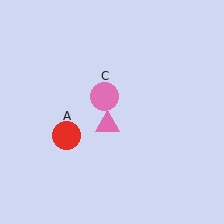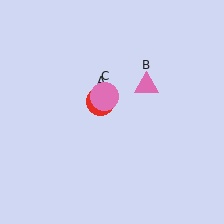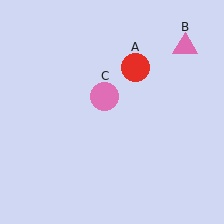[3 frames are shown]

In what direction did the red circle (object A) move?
The red circle (object A) moved up and to the right.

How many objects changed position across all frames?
2 objects changed position: red circle (object A), pink triangle (object B).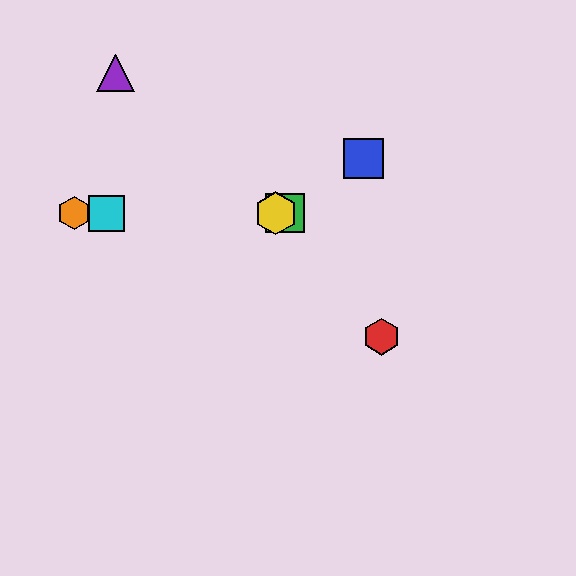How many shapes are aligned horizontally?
4 shapes (the green square, the yellow hexagon, the orange hexagon, the cyan square) are aligned horizontally.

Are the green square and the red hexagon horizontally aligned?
No, the green square is at y≈213 and the red hexagon is at y≈337.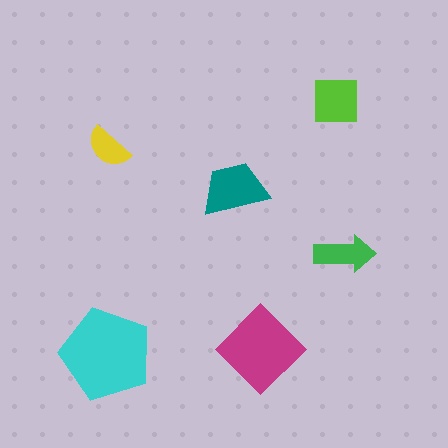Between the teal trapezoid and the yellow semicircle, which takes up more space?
The teal trapezoid.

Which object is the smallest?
The yellow semicircle.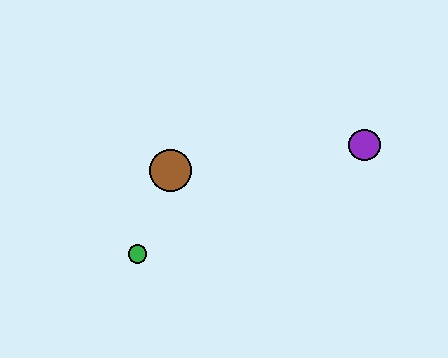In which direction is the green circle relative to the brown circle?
The green circle is below the brown circle.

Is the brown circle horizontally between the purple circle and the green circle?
Yes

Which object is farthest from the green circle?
The purple circle is farthest from the green circle.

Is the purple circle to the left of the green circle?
No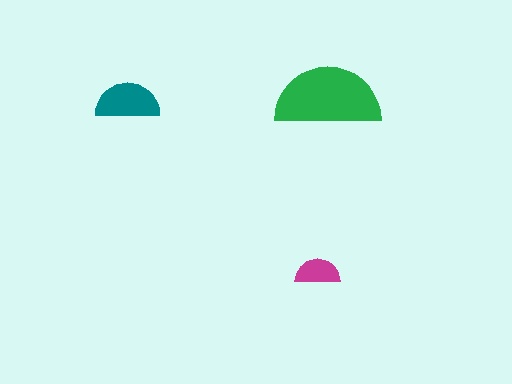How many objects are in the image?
There are 3 objects in the image.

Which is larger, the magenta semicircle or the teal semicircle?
The teal one.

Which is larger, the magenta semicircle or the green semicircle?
The green one.